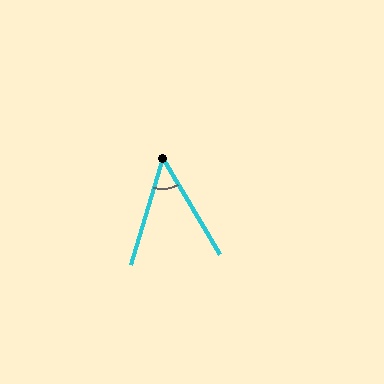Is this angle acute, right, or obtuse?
It is acute.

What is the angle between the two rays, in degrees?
Approximately 48 degrees.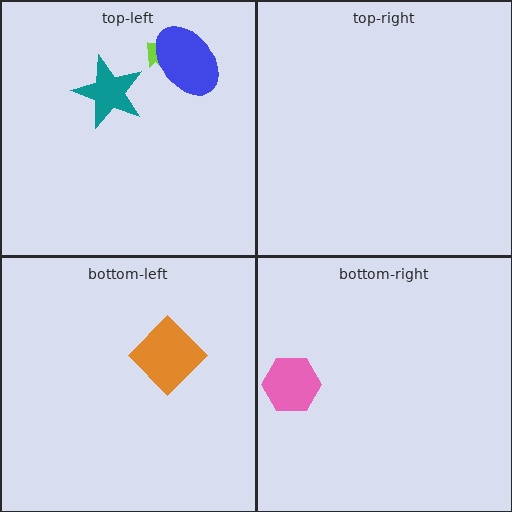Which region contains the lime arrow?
The top-left region.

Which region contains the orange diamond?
The bottom-left region.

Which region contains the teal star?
The top-left region.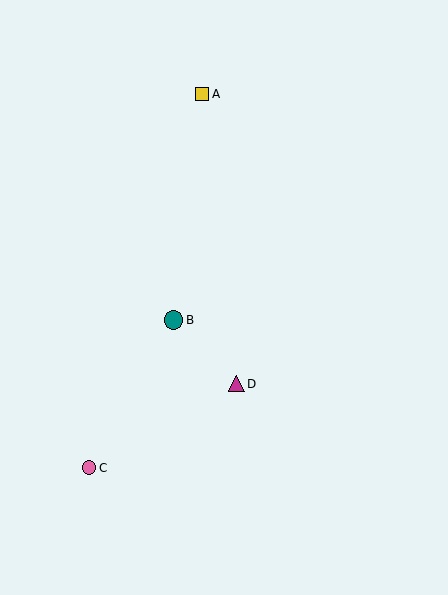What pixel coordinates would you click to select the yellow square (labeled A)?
Click at (202, 94) to select the yellow square A.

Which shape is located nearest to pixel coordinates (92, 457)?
The pink circle (labeled C) at (89, 468) is nearest to that location.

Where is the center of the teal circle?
The center of the teal circle is at (174, 320).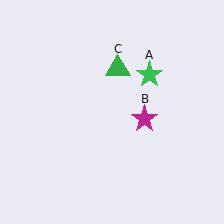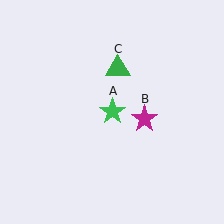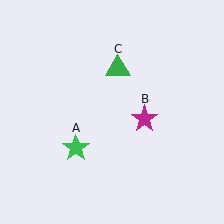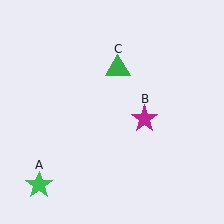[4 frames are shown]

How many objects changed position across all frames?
1 object changed position: green star (object A).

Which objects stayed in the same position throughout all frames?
Magenta star (object B) and green triangle (object C) remained stationary.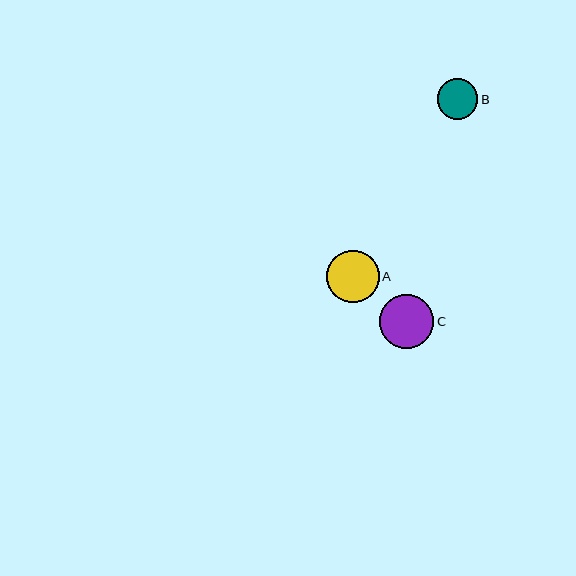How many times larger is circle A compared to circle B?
Circle A is approximately 1.3 times the size of circle B.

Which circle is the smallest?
Circle B is the smallest with a size of approximately 41 pixels.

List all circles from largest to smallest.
From largest to smallest: C, A, B.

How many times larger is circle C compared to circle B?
Circle C is approximately 1.3 times the size of circle B.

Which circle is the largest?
Circle C is the largest with a size of approximately 54 pixels.